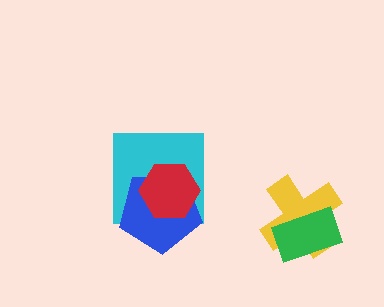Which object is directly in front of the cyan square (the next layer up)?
The blue pentagon is directly in front of the cyan square.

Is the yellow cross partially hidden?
Yes, it is partially covered by another shape.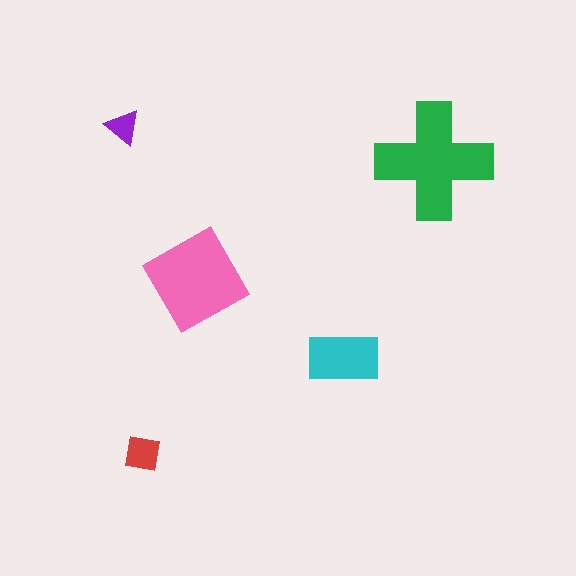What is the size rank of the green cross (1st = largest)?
1st.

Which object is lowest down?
The red square is bottommost.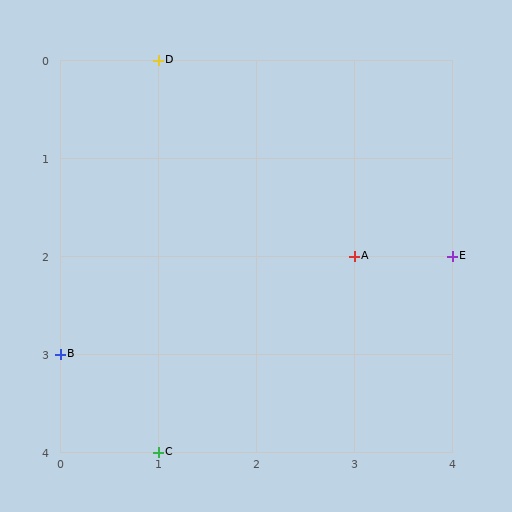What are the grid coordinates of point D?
Point D is at grid coordinates (1, 0).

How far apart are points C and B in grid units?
Points C and B are 1 column and 1 row apart (about 1.4 grid units diagonally).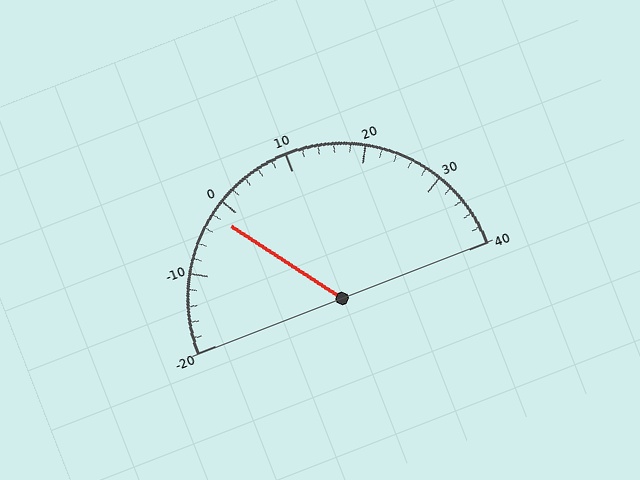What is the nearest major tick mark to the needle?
The nearest major tick mark is 0.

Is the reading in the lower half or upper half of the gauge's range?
The reading is in the lower half of the range (-20 to 40).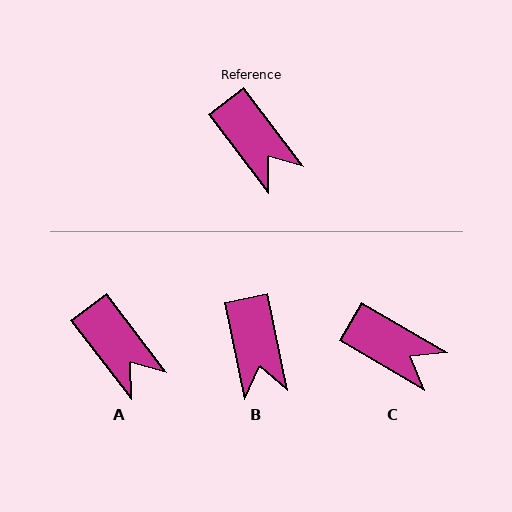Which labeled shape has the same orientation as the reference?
A.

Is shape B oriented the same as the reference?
No, it is off by about 26 degrees.